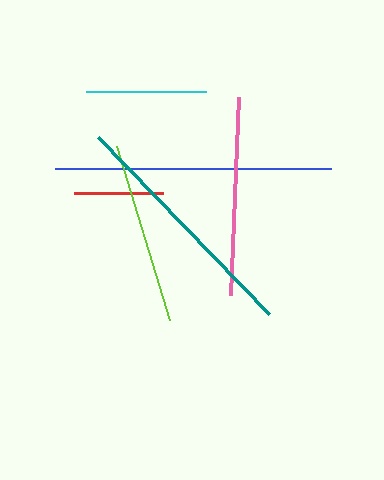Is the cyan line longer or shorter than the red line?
The cyan line is longer than the red line.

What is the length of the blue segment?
The blue segment is approximately 276 pixels long.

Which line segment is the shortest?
The red line is the shortest at approximately 89 pixels.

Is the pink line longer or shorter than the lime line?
The pink line is longer than the lime line.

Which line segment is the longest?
The blue line is the longest at approximately 276 pixels.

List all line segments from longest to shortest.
From longest to shortest: blue, teal, pink, lime, cyan, red.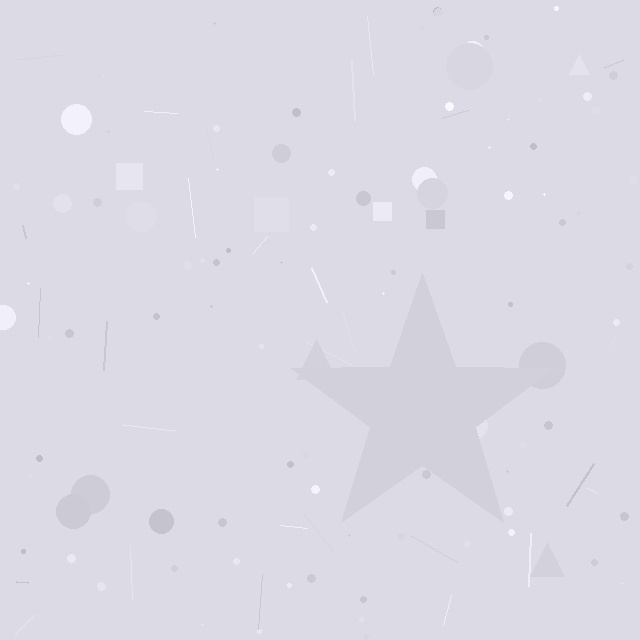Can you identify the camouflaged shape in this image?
The camouflaged shape is a star.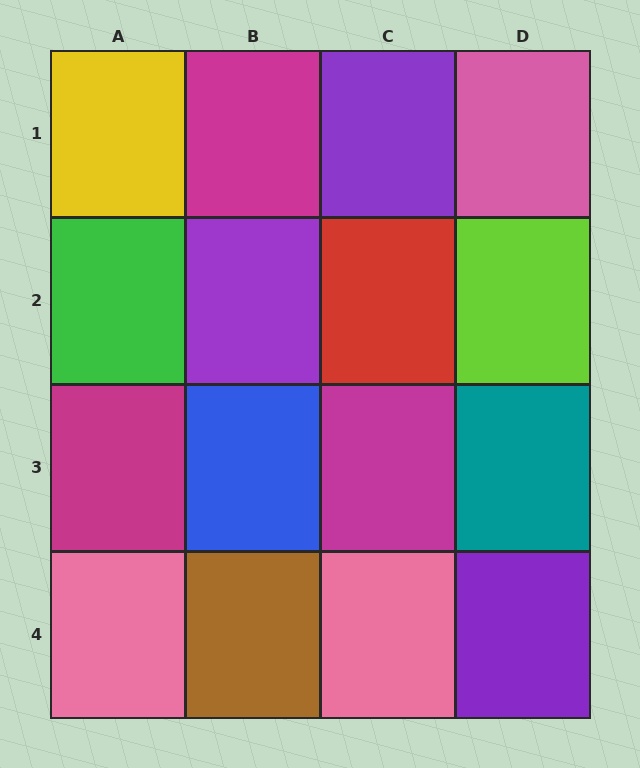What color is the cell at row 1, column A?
Yellow.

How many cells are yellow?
1 cell is yellow.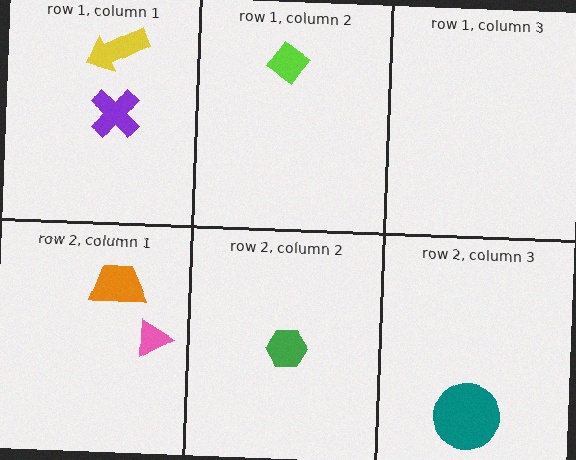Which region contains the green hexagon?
The row 2, column 2 region.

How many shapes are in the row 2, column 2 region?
1.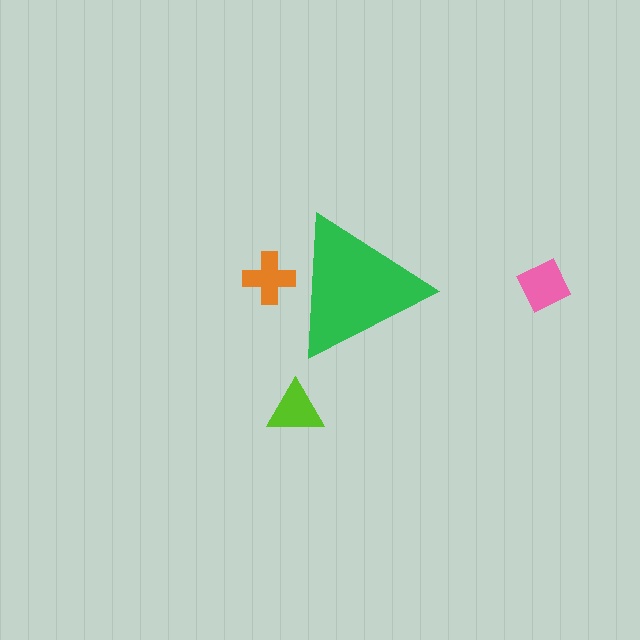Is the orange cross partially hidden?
Yes, the orange cross is partially hidden behind the green triangle.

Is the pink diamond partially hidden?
No, the pink diamond is fully visible.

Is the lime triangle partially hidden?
No, the lime triangle is fully visible.